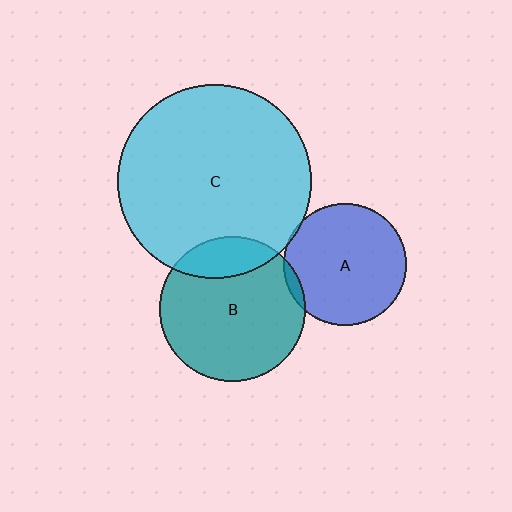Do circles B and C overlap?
Yes.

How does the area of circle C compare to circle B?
Approximately 1.8 times.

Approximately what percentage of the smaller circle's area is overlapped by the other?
Approximately 20%.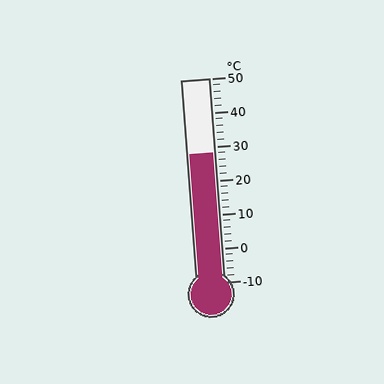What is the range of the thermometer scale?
The thermometer scale ranges from -10°C to 50°C.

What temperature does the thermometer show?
The thermometer shows approximately 28°C.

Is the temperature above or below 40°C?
The temperature is below 40°C.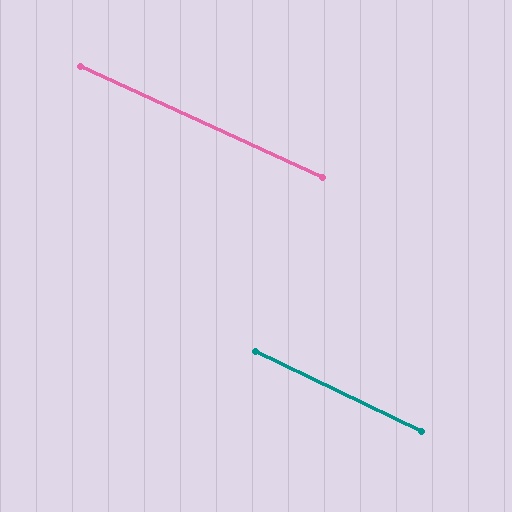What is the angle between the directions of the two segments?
Approximately 1 degree.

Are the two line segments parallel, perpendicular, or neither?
Parallel — their directions differ by only 1.1°.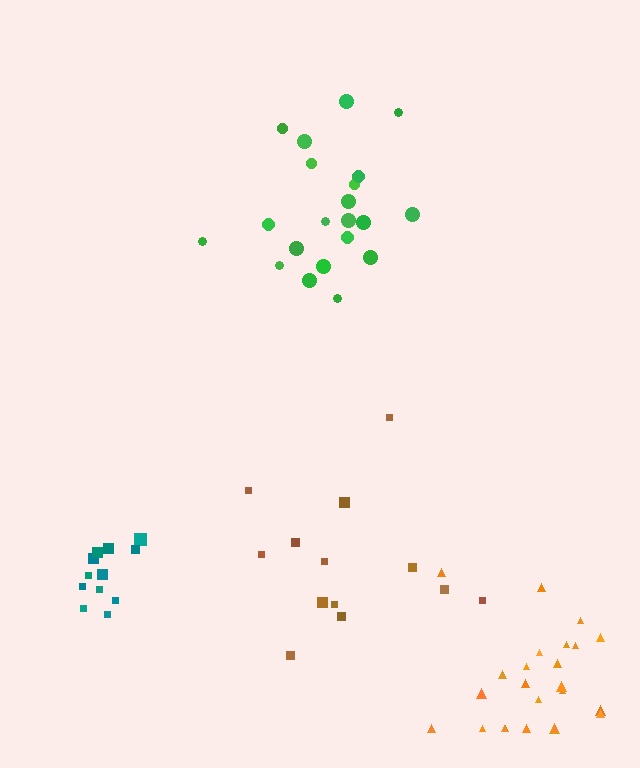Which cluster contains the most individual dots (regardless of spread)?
Orange (24).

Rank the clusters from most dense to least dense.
teal, orange, green, brown.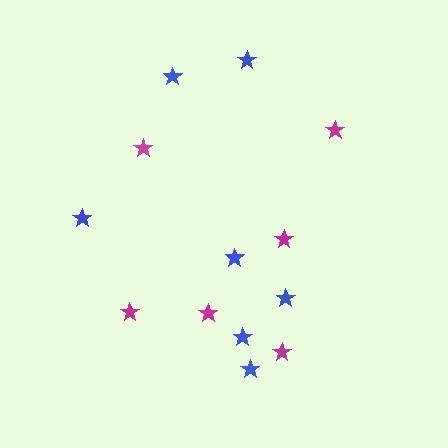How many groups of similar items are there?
There are 2 groups: one group of magenta stars (6) and one group of blue stars (7).